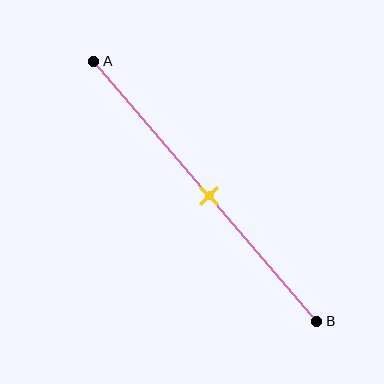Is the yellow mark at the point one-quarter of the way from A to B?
No, the mark is at about 50% from A, not at the 25% one-quarter point.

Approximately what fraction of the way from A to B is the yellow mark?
The yellow mark is approximately 50% of the way from A to B.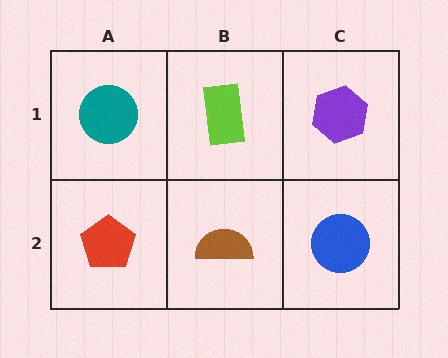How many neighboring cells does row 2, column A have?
2.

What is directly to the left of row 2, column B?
A red pentagon.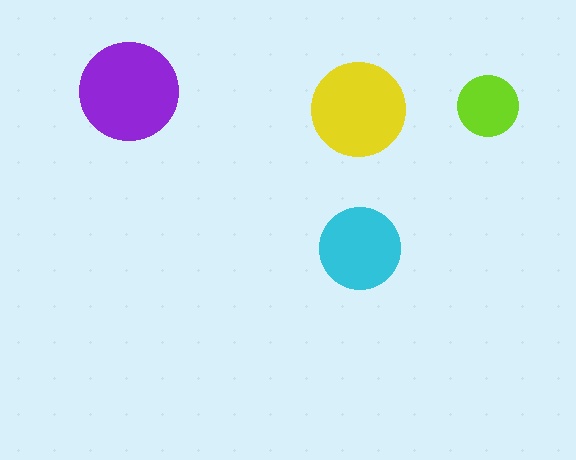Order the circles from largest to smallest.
the purple one, the yellow one, the cyan one, the lime one.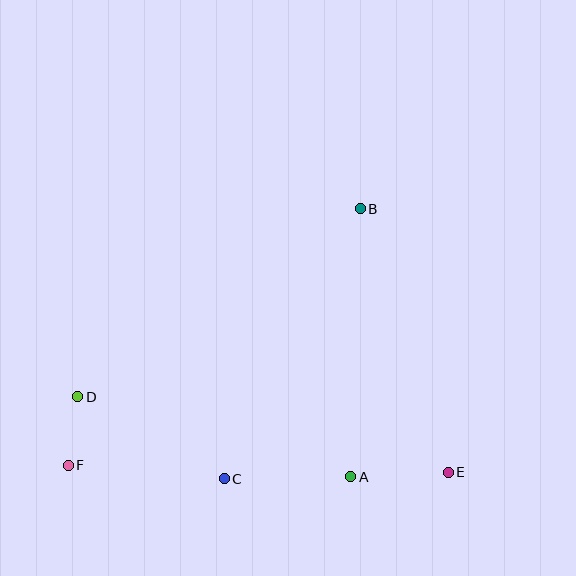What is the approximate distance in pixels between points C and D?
The distance between C and D is approximately 168 pixels.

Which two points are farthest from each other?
Points B and F are farthest from each other.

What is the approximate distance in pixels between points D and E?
The distance between D and E is approximately 378 pixels.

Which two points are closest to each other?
Points D and F are closest to each other.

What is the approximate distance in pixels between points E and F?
The distance between E and F is approximately 380 pixels.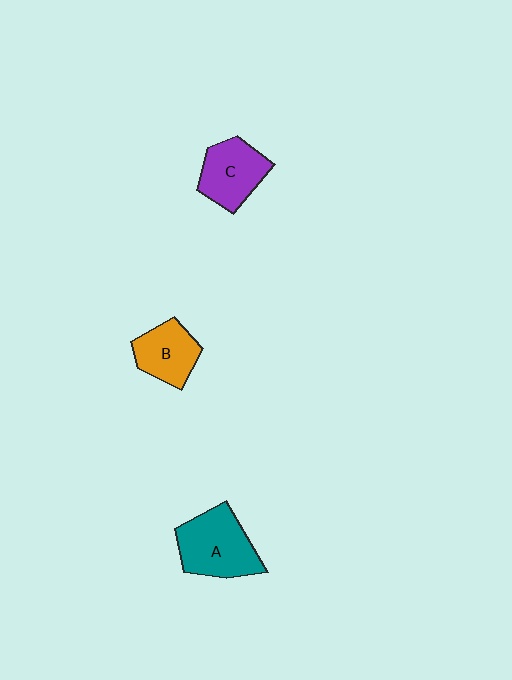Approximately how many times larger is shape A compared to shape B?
Approximately 1.4 times.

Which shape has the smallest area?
Shape B (orange).